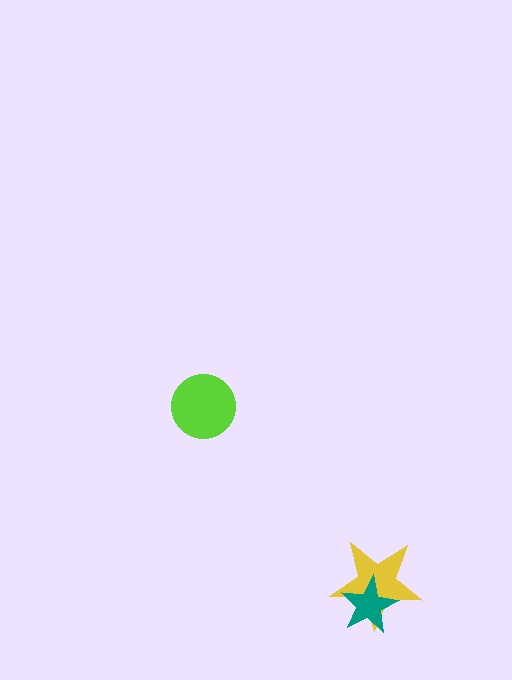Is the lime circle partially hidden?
No, no other shape covers it.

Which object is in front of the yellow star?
The teal star is in front of the yellow star.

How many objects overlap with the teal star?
1 object overlaps with the teal star.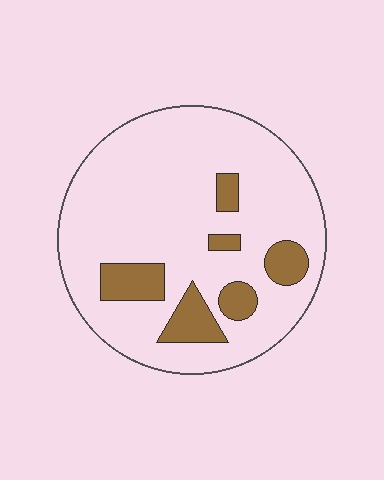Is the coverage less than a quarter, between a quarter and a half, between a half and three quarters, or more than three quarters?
Less than a quarter.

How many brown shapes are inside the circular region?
6.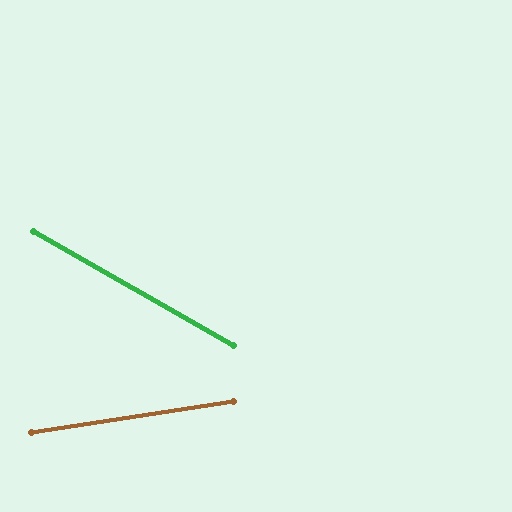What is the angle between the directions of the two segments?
Approximately 38 degrees.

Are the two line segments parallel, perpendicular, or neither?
Neither parallel nor perpendicular — they differ by about 38°.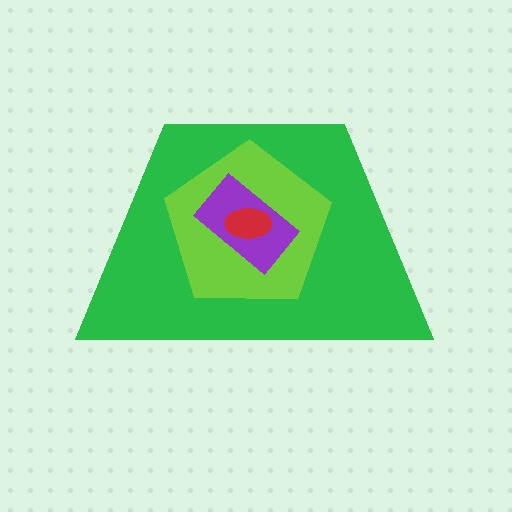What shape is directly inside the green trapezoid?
The lime pentagon.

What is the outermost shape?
The green trapezoid.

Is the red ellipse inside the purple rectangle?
Yes.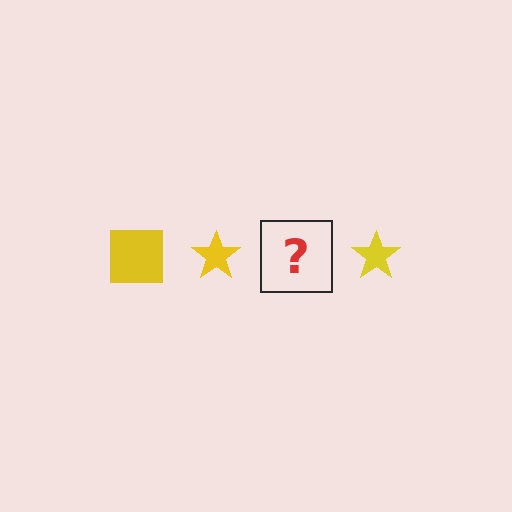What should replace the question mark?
The question mark should be replaced with a yellow square.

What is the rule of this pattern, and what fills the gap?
The rule is that the pattern cycles through square, star shapes in yellow. The gap should be filled with a yellow square.